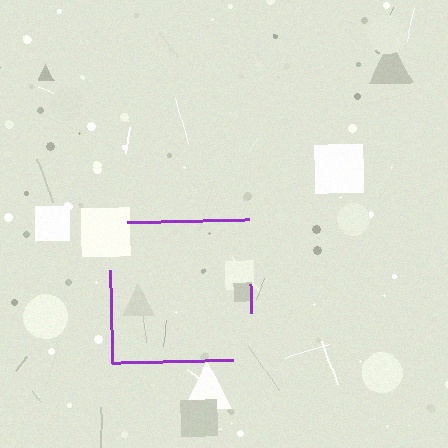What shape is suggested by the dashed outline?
The dashed outline suggests a square.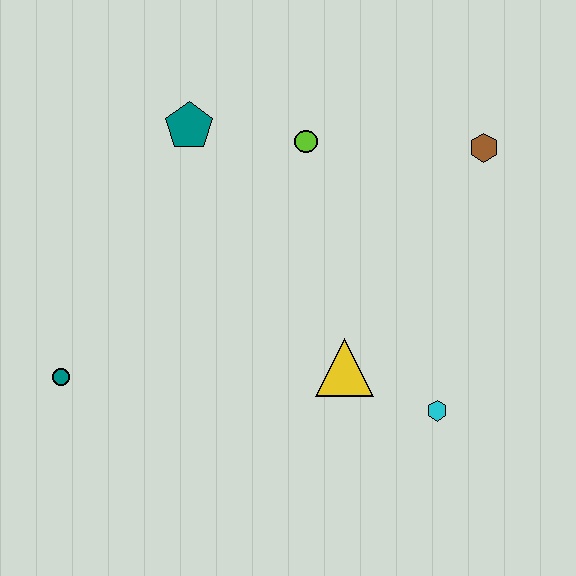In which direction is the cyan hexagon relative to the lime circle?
The cyan hexagon is below the lime circle.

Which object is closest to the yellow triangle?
The cyan hexagon is closest to the yellow triangle.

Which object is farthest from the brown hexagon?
The teal circle is farthest from the brown hexagon.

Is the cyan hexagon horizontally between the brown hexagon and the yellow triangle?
Yes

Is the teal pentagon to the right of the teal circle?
Yes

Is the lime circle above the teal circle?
Yes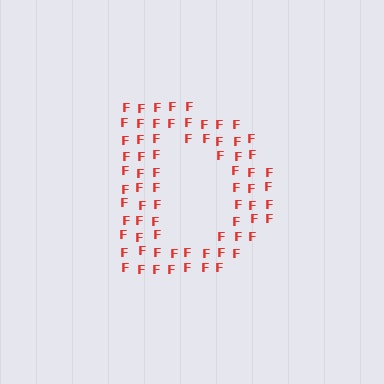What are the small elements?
The small elements are letter F's.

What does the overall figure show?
The overall figure shows the letter D.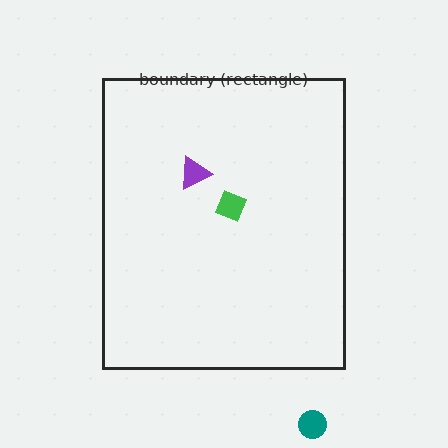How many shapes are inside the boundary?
2 inside, 1 outside.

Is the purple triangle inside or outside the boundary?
Inside.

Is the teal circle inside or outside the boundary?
Outside.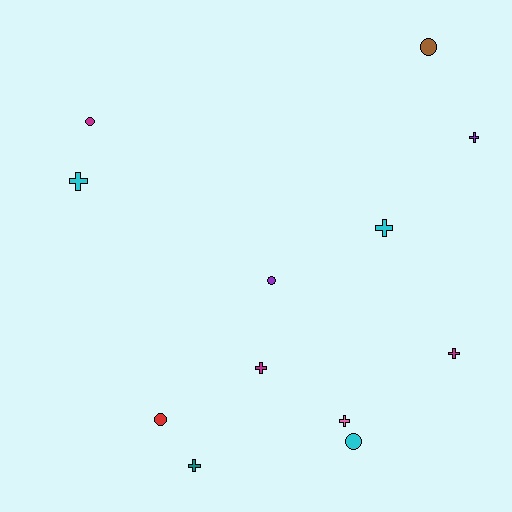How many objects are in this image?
There are 12 objects.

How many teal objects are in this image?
There is 1 teal object.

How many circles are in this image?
There are 5 circles.